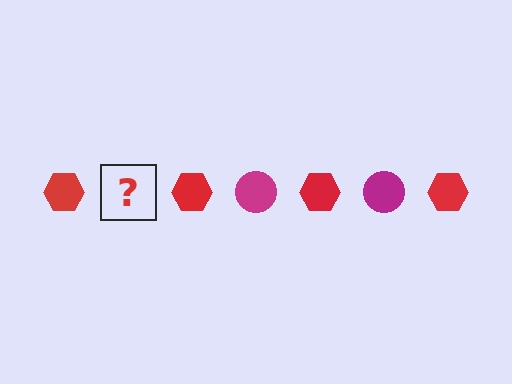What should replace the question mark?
The question mark should be replaced with a magenta circle.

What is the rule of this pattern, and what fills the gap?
The rule is that the pattern alternates between red hexagon and magenta circle. The gap should be filled with a magenta circle.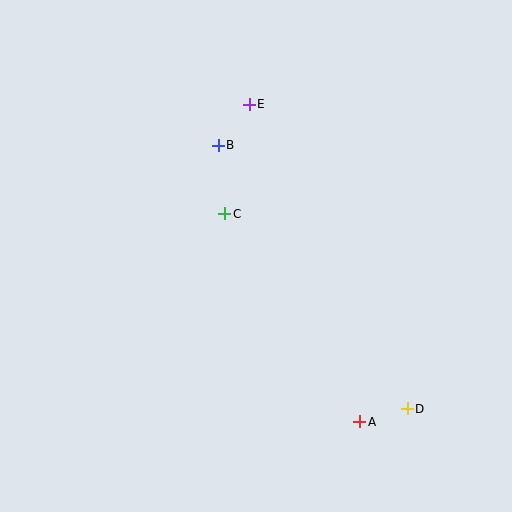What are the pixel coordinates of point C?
Point C is at (225, 214).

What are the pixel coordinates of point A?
Point A is at (360, 422).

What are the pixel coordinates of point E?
Point E is at (249, 104).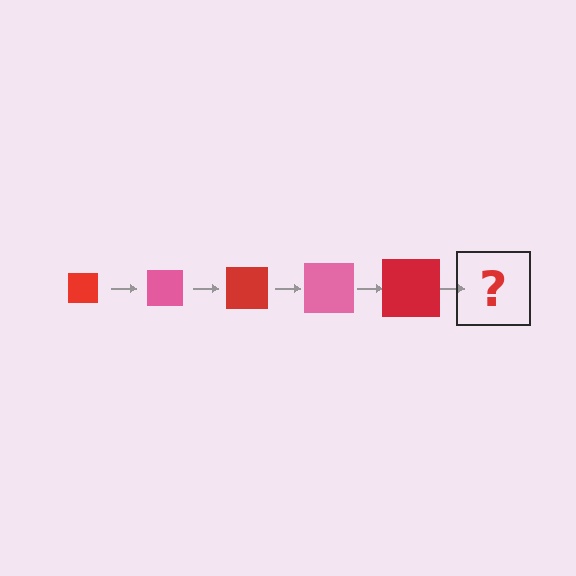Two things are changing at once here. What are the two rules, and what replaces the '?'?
The two rules are that the square grows larger each step and the color cycles through red and pink. The '?' should be a pink square, larger than the previous one.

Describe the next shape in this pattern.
It should be a pink square, larger than the previous one.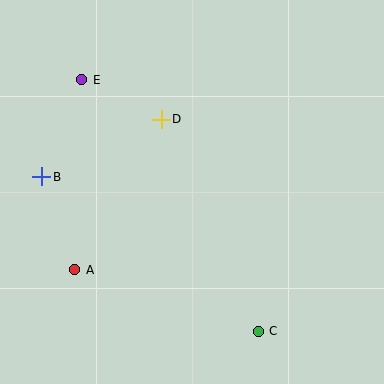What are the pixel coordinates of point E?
Point E is at (82, 80).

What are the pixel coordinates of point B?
Point B is at (42, 177).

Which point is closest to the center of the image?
Point D at (161, 119) is closest to the center.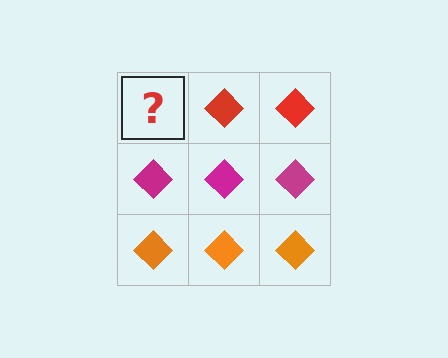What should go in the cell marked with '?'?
The missing cell should contain a red diamond.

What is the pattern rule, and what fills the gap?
The rule is that each row has a consistent color. The gap should be filled with a red diamond.